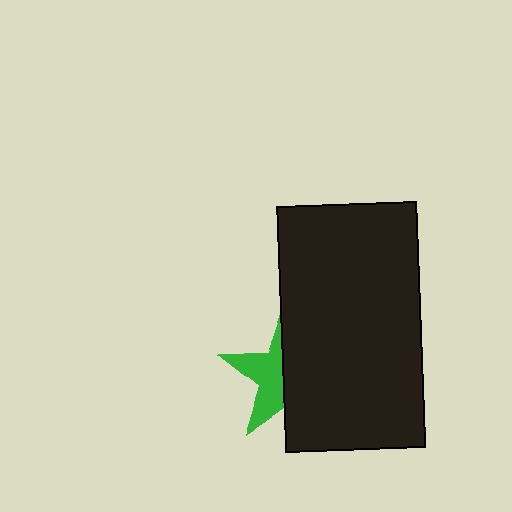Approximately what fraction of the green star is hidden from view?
Roughly 58% of the green star is hidden behind the black rectangle.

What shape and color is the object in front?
The object in front is a black rectangle.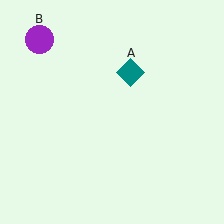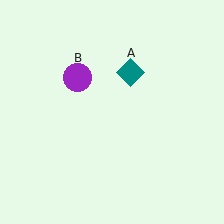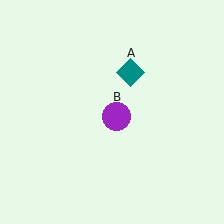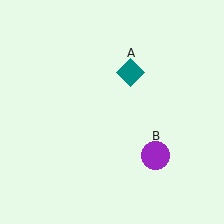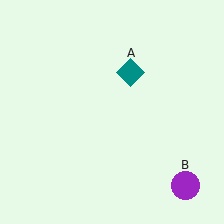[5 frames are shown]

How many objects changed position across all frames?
1 object changed position: purple circle (object B).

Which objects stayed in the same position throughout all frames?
Teal diamond (object A) remained stationary.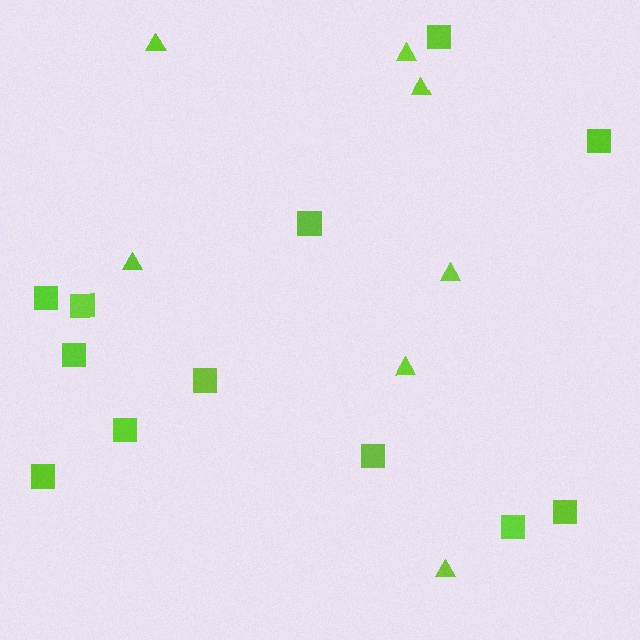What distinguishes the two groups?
There are 2 groups: one group of squares (12) and one group of triangles (7).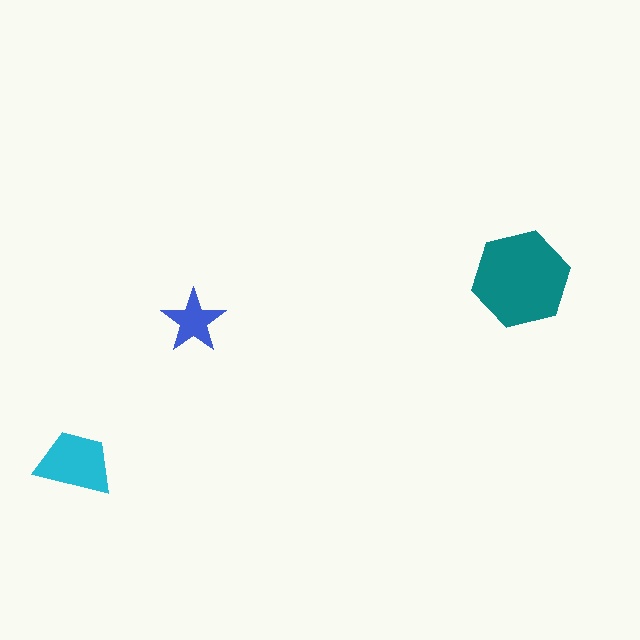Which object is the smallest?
The blue star.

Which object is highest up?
The teal hexagon is topmost.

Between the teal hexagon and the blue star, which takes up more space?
The teal hexagon.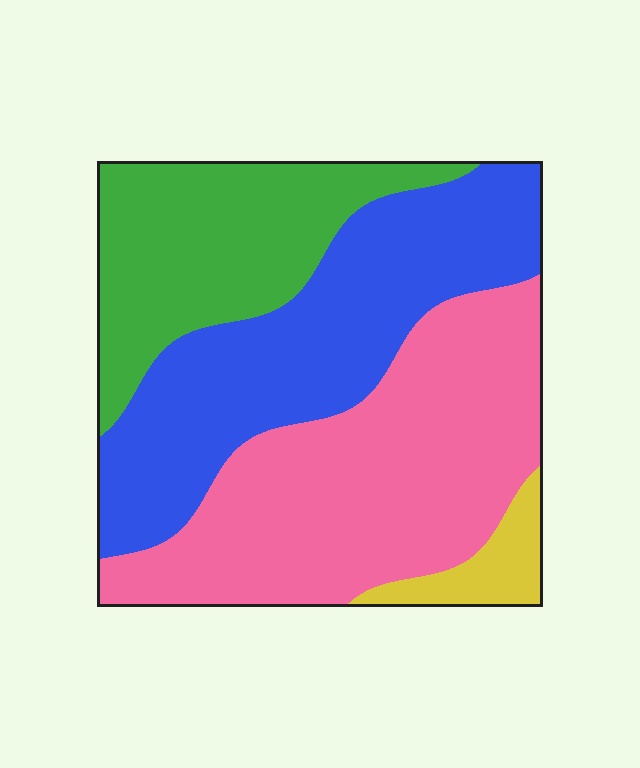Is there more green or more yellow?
Green.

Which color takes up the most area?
Pink, at roughly 40%.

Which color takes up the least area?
Yellow, at roughly 5%.